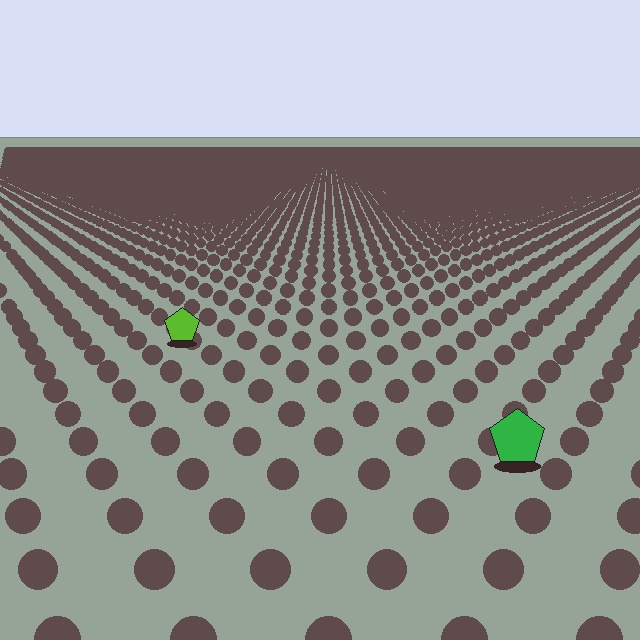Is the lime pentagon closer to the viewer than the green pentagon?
No. The green pentagon is closer — you can tell from the texture gradient: the ground texture is coarser near it.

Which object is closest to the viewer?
The green pentagon is closest. The texture marks near it are larger and more spread out.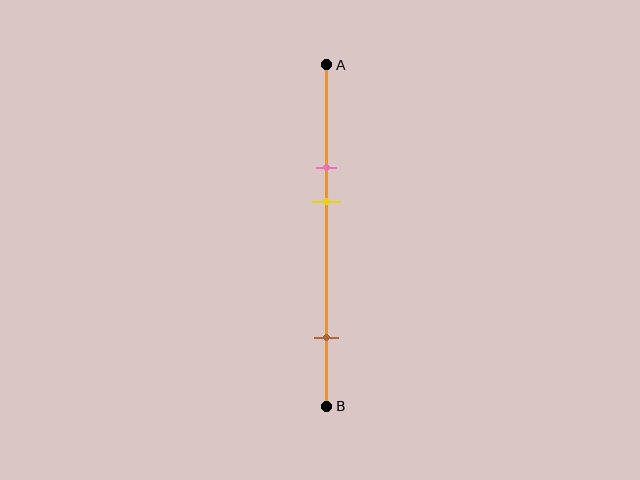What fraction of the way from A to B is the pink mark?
The pink mark is approximately 30% (0.3) of the way from A to B.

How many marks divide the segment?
There are 3 marks dividing the segment.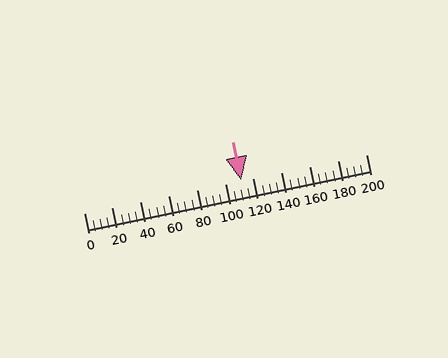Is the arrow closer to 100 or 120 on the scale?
The arrow is closer to 120.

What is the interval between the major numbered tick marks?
The major tick marks are spaced 20 units apart.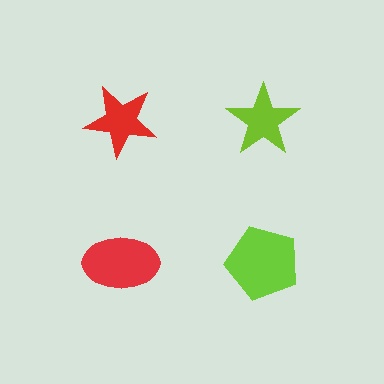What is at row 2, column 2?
A lime pentagon.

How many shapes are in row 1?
2 shapes.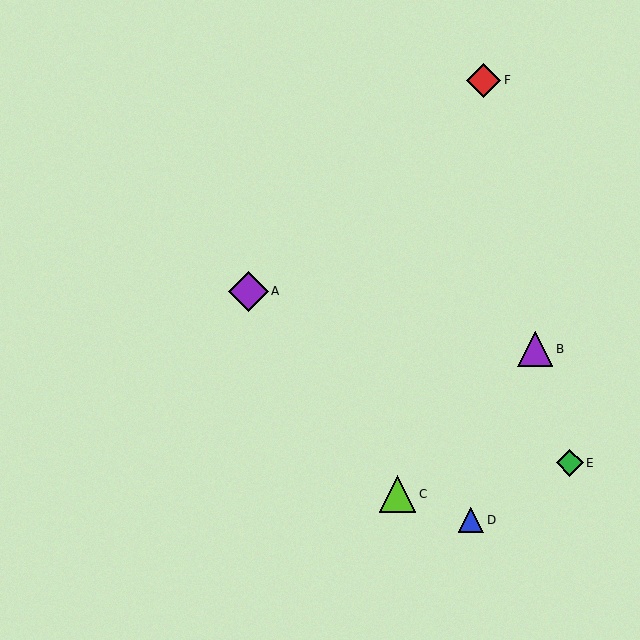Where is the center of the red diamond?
The center of the red diamond is at (484, 80).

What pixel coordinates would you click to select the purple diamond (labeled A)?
Click at (248, 291) to select the purple diamond A.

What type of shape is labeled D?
Shape D is a blue triangle.